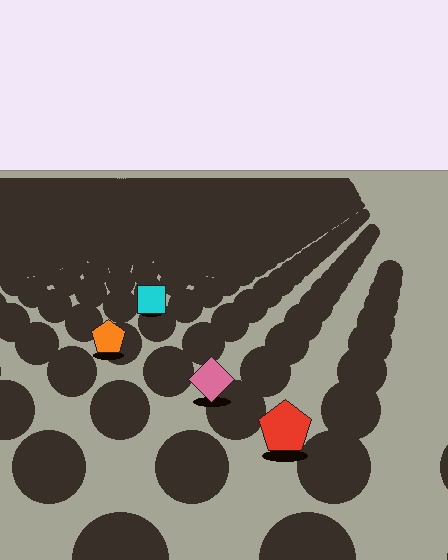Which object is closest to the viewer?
The red pentagon is closest. The texture marks near it are larger and more spread out.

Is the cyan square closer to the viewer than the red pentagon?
No. The red pentagon is closer — you can tell from the texture gradient: the ground texture is coarser near it.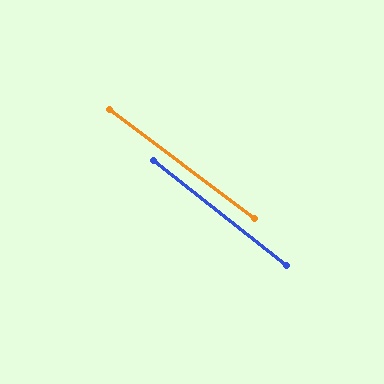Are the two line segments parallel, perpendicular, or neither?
Parallel — their directions differ by only 1.3°.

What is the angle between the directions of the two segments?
Approximately 1 degree.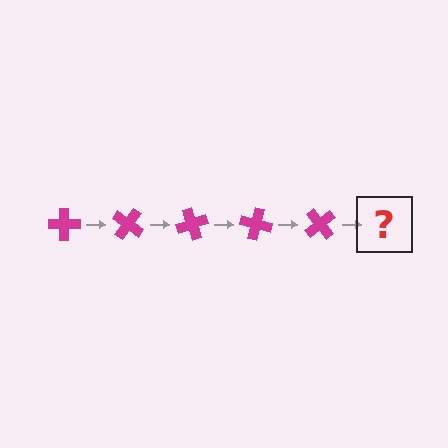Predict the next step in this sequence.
The next step is a magenta cross rotated 175 degrees.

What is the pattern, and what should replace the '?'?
The pattern is that the cross rotates 35 degrees each step. The '?' should be a magenta cross rotated 175 degrees.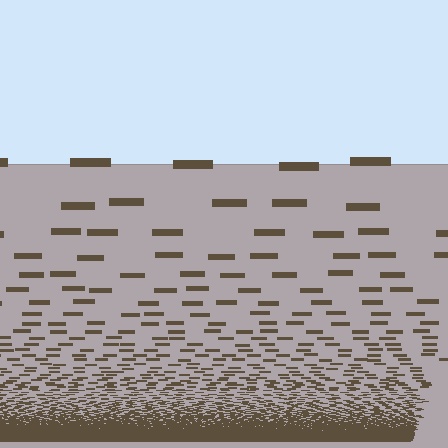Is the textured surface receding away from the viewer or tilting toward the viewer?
The surface appears to tilt toward the viewer. Texture elements get larger and sparser toward the top.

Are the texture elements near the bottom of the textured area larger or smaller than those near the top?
Smaller. The gradient is inverted — elements near the bottom are smaller and denser.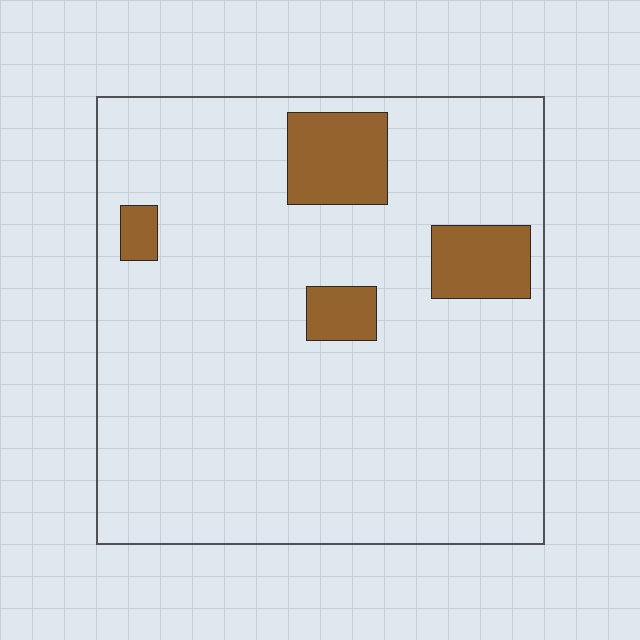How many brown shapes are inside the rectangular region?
4.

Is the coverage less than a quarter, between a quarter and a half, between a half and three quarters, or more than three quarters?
Less than a quarter.